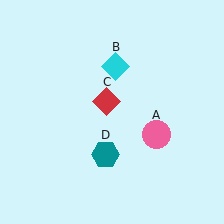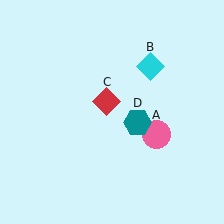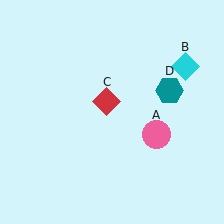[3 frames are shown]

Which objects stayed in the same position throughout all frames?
Pink circle (object A) and red diamond (object C) remained stationary.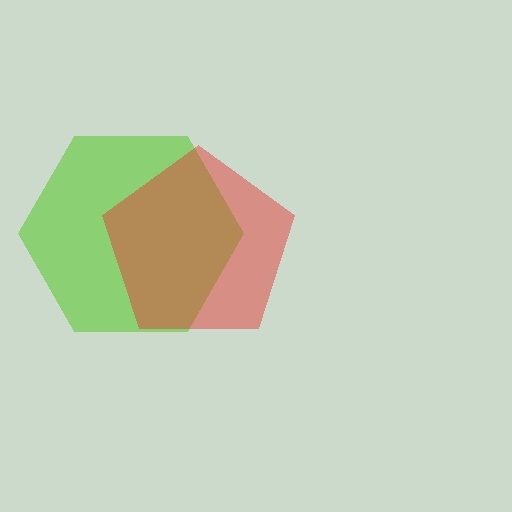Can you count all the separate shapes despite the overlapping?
Yes, there are 2 separate shapes.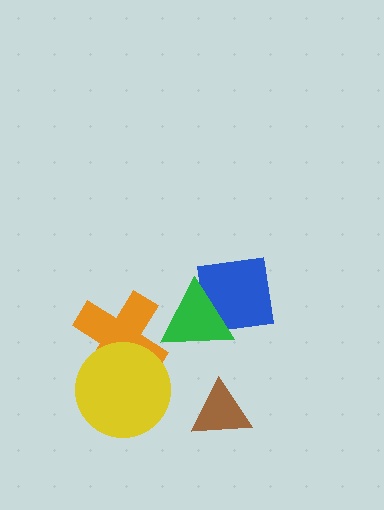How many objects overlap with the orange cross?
2 objects overlap with the orange cross.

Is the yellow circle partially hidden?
No, no other shape covers it.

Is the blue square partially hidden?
Yes, it is partially covered by another shape.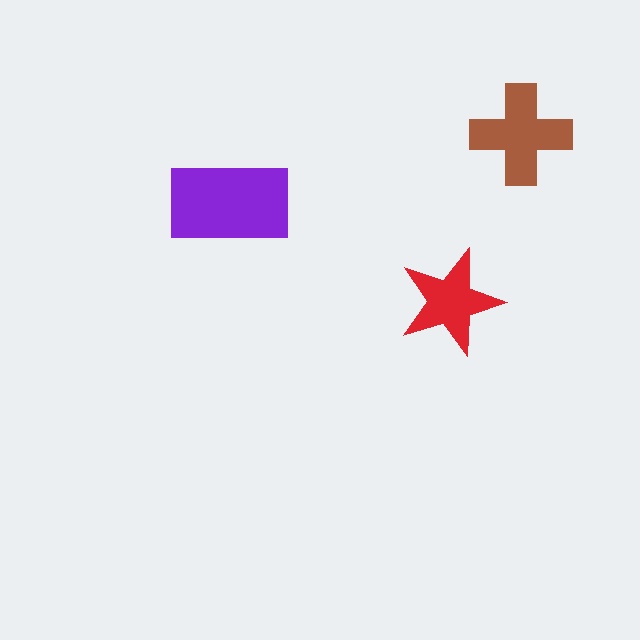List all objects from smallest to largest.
The red star, the brown cross, the purple rectangle.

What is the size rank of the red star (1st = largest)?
3rd.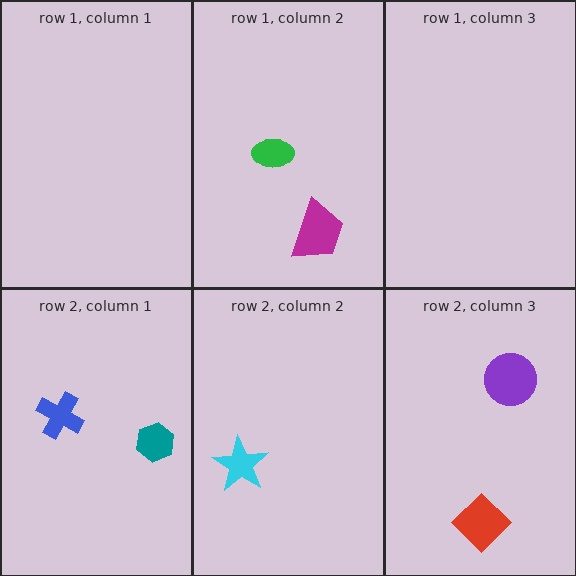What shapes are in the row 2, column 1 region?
The blue cross, the teal hexagon.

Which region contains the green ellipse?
The row 1, column 2 region.